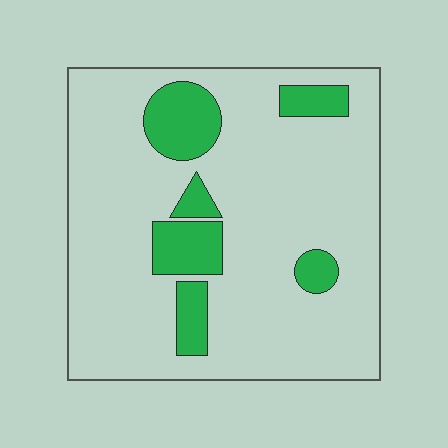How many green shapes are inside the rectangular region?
6.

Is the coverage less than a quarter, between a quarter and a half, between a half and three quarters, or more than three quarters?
Less than a quarter.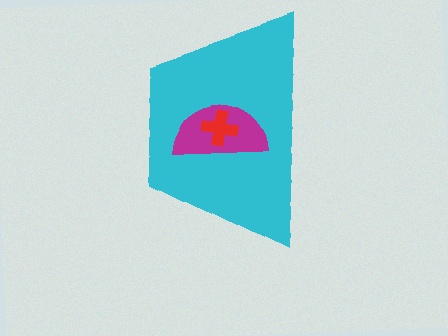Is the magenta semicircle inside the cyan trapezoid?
Yes.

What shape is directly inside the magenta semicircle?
The red cross.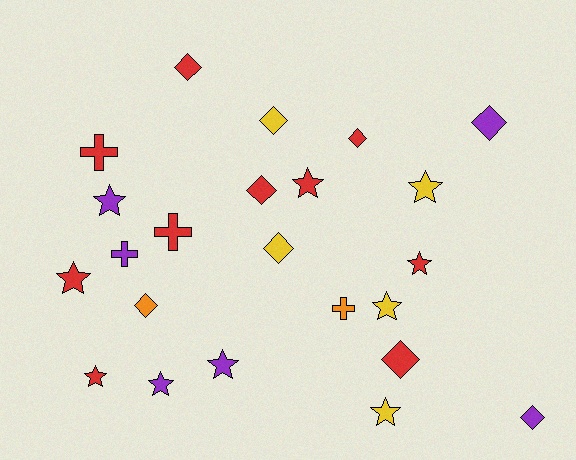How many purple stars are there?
There are 3 purple stars.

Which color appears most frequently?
Red, with 10 objects.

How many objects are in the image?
There are 23 objects.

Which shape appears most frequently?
Star, with 10 objects.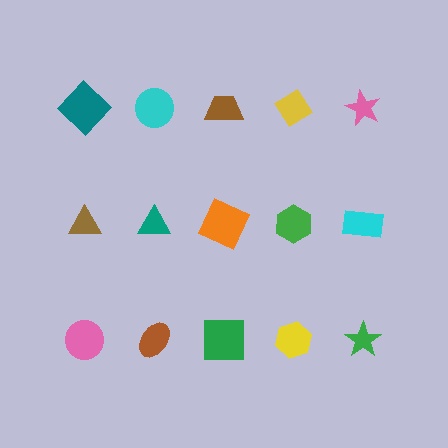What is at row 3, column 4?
A yellow hexagon.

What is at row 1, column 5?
A pink star.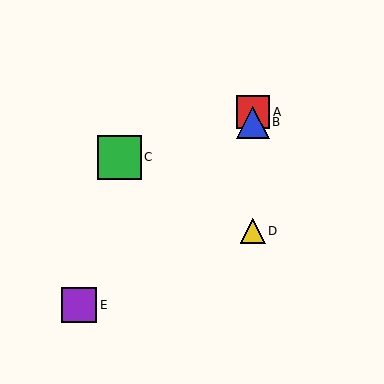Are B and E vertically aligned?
No, B is at x≈253 and E is at x≈79.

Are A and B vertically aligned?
Yes, both are at x≈253.